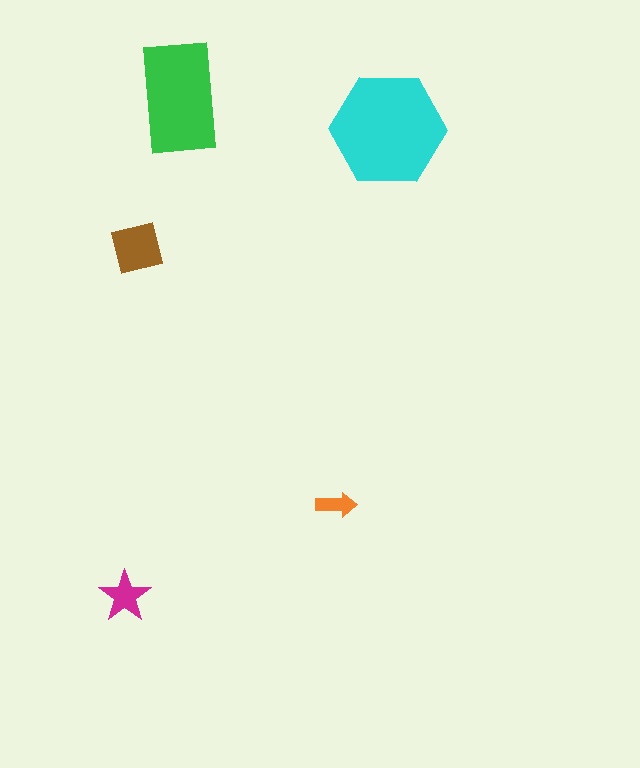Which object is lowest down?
The magenta star is bottommost.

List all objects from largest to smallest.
The cyan hexagon, the green rectangle, the brown square, the magenta star, the orange arrow.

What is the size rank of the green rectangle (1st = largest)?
2nd.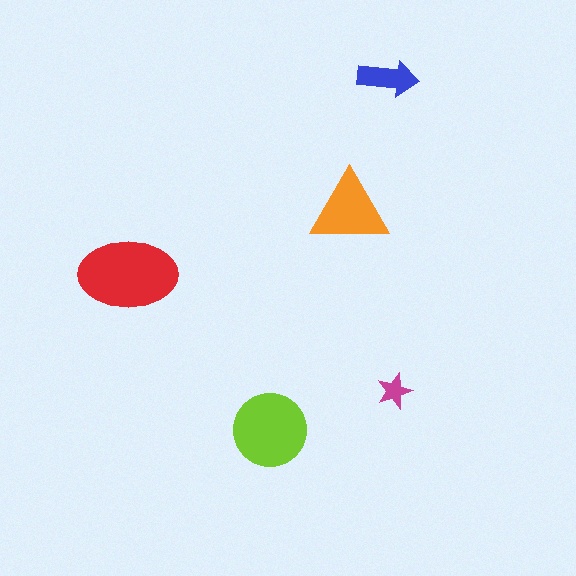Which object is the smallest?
The magenta star.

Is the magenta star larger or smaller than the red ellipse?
Smaller.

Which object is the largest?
The red ellipse.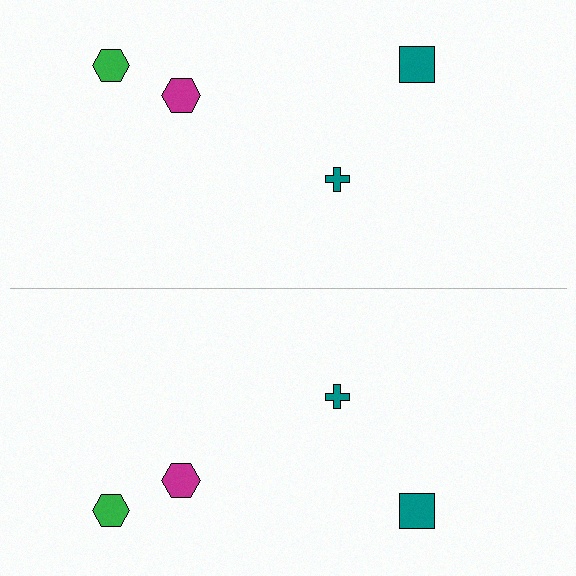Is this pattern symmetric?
Yes, this pattern has bilateral (reflection) symmetry.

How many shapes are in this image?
There are 8 shapes in this image.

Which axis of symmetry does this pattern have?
The pattern has a horizontal axis of symmetry running through the center of the image.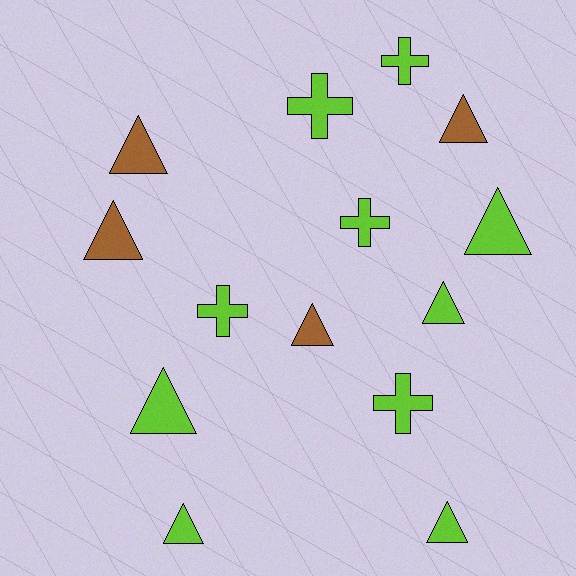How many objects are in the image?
There are 14 objects.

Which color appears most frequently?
Lime, with 10 objects.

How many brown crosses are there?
There are no brown crosses.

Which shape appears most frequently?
Triangle, with 9 objects.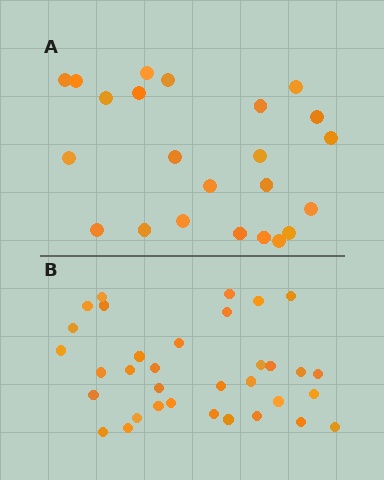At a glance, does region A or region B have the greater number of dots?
Region B (the bottom region) has more dots.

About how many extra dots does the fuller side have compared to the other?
Region B has roughly 12 or so more dots than region A.